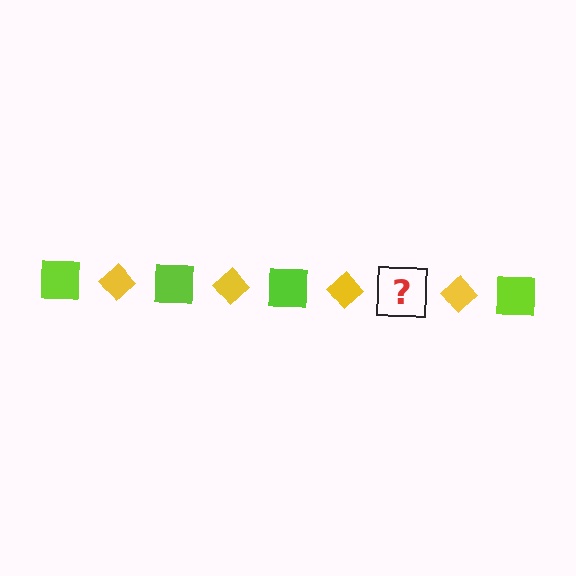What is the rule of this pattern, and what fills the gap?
The rule is that the pattern alternates between lime square and yellow diamond. The gap should be filled with a lime square.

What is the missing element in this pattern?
The missing element is a lime square.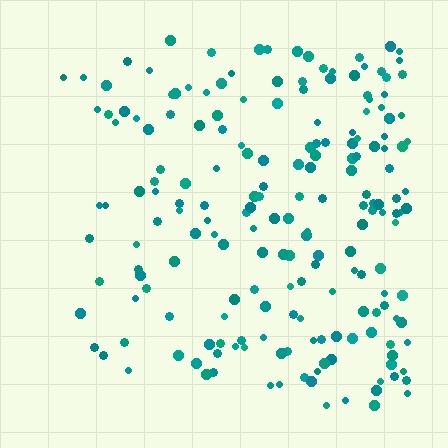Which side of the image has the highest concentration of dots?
The right.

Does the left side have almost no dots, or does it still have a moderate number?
Still a moderate number, just noticeably fewer than the right.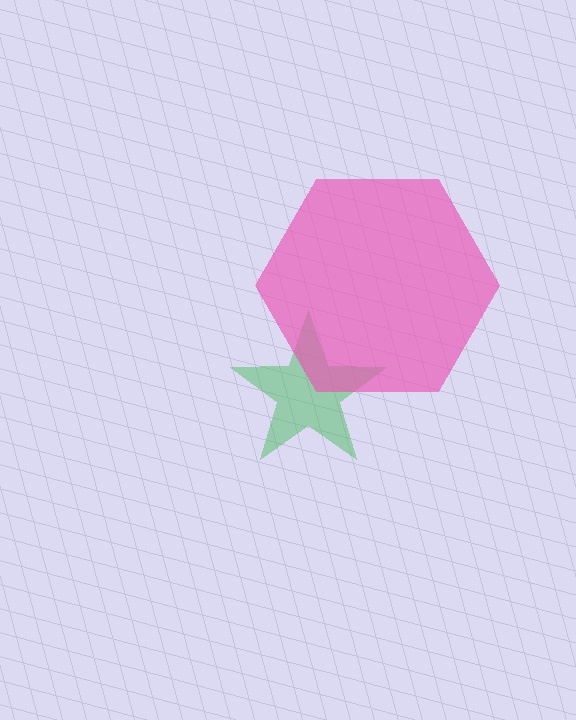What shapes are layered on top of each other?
The layered shapes are: a green star, a pink hexagon.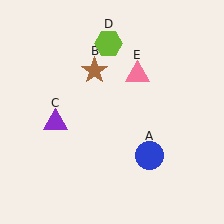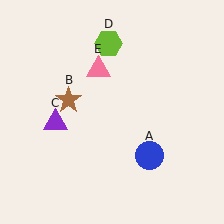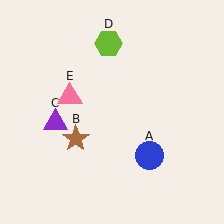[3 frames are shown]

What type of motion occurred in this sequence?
The brown star (object B), pink triangle (object E) rotated counterclockwise around the center of the scene.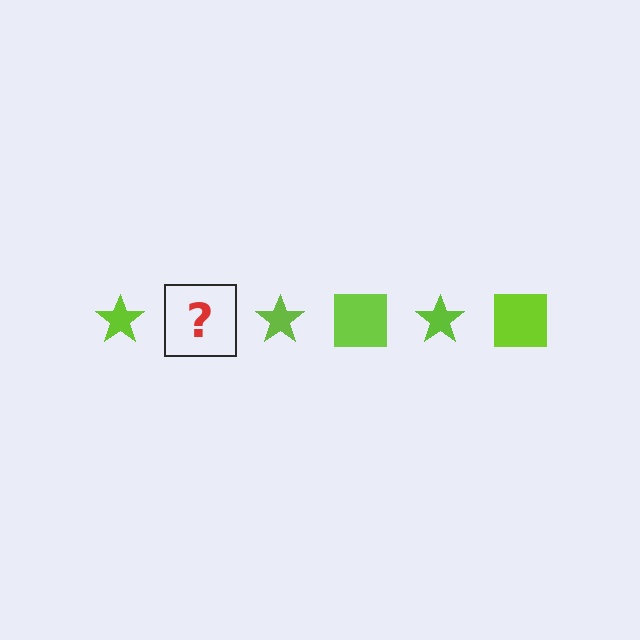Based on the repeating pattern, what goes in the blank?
The blank should be a lime square.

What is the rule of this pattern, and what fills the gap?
The rule is that the pattern cycles through star, square shapes in lime. The gap should be filled with a lime square.